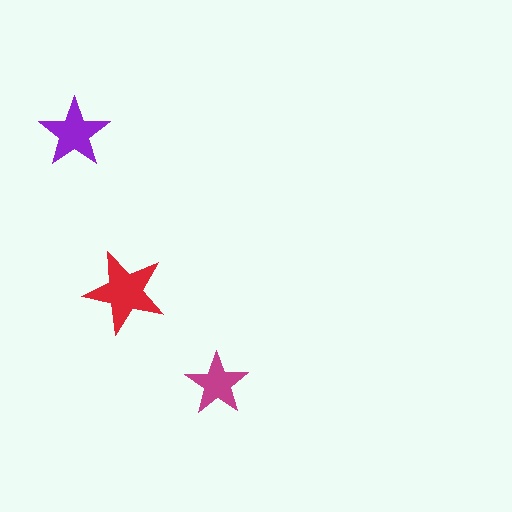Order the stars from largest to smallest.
the red one, the purple one, the magenta one.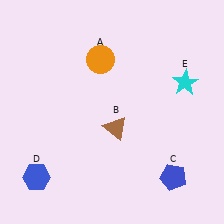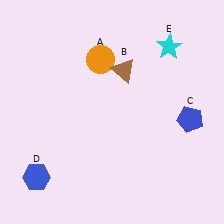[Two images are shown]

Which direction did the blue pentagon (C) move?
The blue pentagon (C) moved up.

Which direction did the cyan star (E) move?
The cyan star (E) moved up.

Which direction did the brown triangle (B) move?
The brown triangle (B) moved up.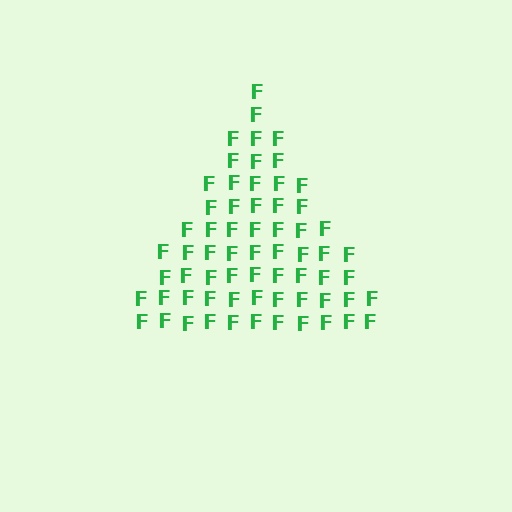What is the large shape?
The large shape is a triangle.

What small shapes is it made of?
It is made of small letter F's.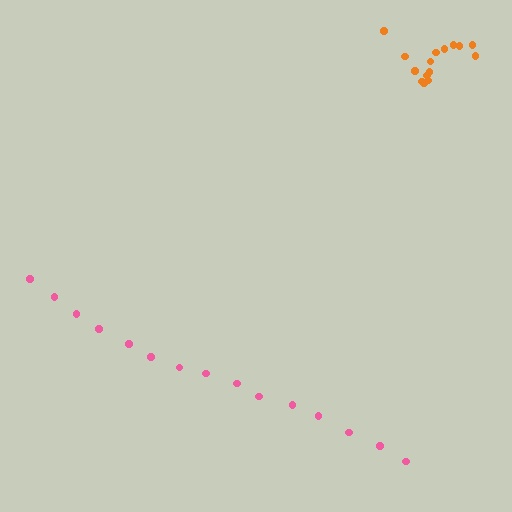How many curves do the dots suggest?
There are 2 distinct paths.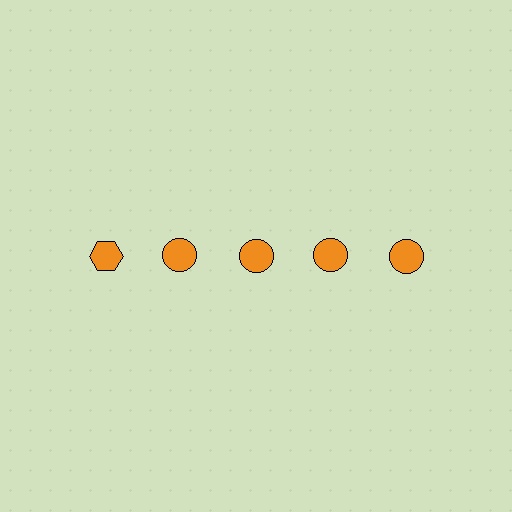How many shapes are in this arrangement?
There are 5 shapes arranged in a grid pattern.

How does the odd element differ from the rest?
It has a different shape: hexagon instead of circle.